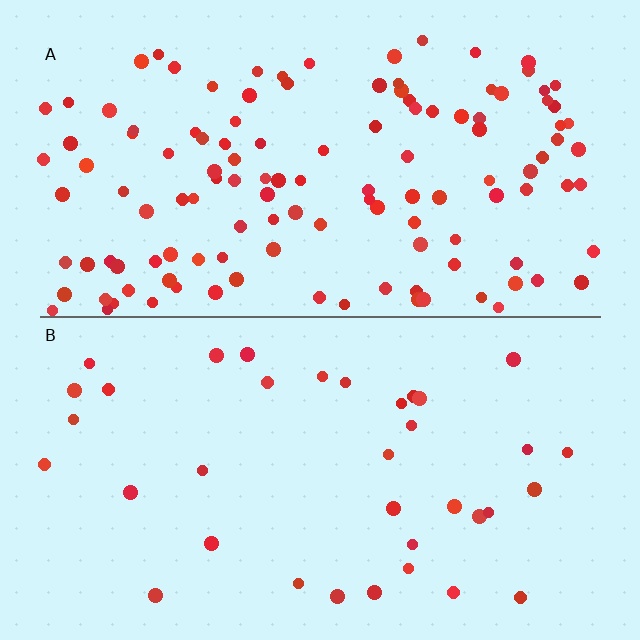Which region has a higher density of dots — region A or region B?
A (the top).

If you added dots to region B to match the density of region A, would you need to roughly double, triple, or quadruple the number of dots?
Approximately quadruple.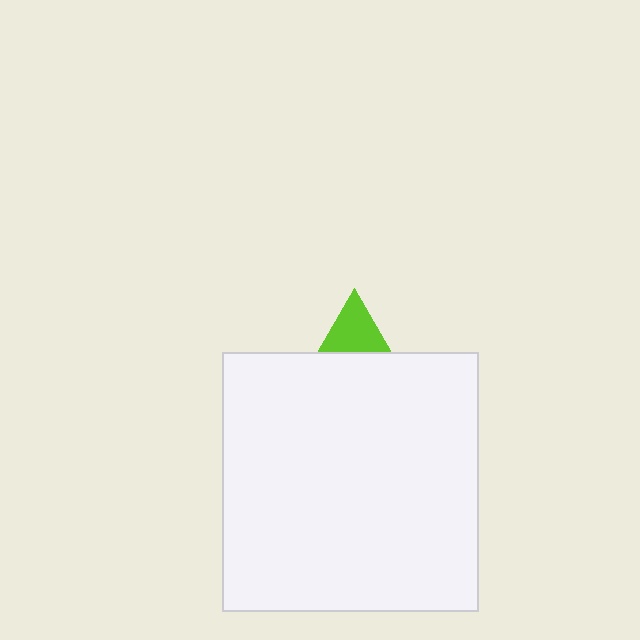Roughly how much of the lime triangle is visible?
A small part of it is visible (roughly 34%).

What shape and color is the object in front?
The object in front is a white rectangle.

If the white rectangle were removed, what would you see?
You would see the complete lime triangle.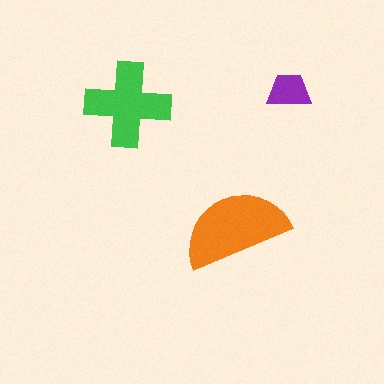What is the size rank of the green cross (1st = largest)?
2nd.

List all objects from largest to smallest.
The orange semicircle, the green cross, the purple trapezoid.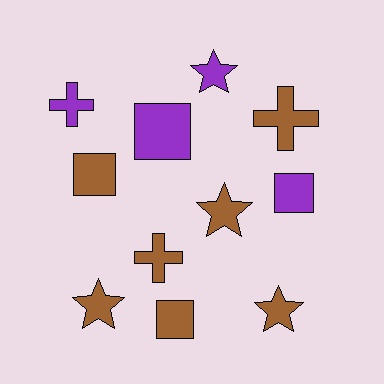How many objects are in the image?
There are 11 objects.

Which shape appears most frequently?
Star, with 4 objects.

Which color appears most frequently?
Brown, with 7 objects.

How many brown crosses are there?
There are 2 brown crosses.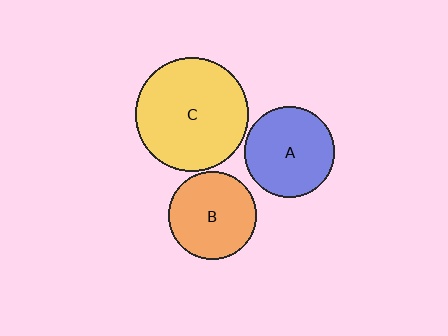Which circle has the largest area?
Circle C (yellow).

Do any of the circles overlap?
No, none of the circles overlap.